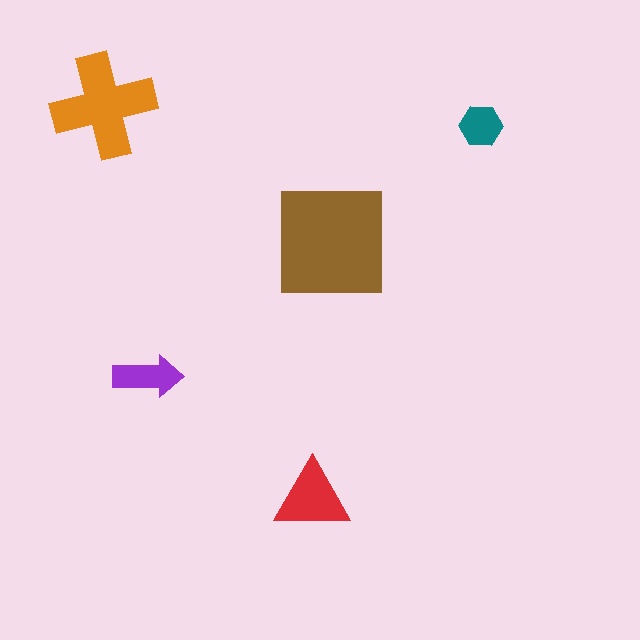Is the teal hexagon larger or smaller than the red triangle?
Smaller.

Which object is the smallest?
The teal hexagon.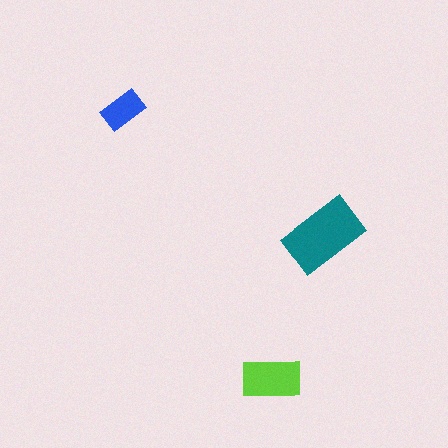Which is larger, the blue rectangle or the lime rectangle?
The lime one.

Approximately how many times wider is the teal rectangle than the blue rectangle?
About 2 times wider.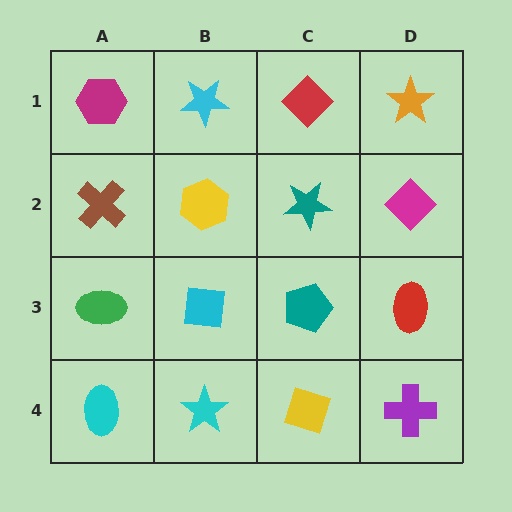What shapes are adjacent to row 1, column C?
A teal star (row 2, column C), a cyan star (row 1, column B), an orange star (row 1, column D).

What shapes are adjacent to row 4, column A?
A green ellipse (row 3, column A), a cyan star (row 4, column B).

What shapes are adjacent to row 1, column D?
A magenta diamond (row 2, column D), a red diamond (row 1, column C).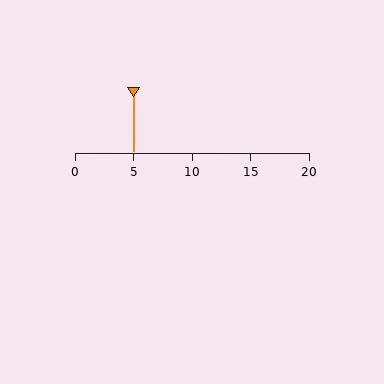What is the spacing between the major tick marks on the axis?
The major ticks are spaced 5 apart.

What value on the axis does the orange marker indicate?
The marker indicates approximately 5.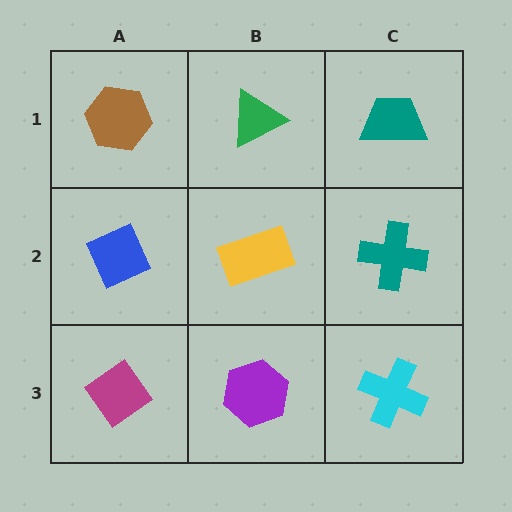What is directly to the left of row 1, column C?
A green triangle.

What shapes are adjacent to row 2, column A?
A brown hexagon (row 1, column A), a magenta diamond (row 3, column A), a yellow rectangle (row 2, column B).